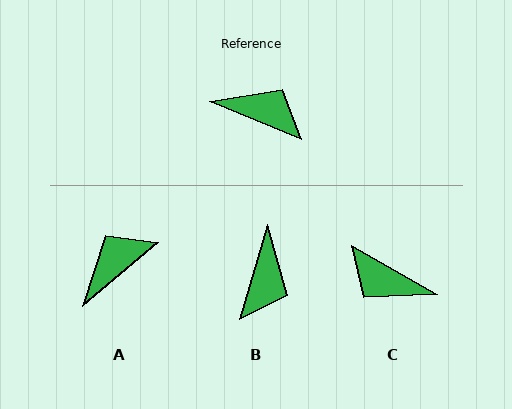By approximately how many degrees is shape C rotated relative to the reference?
Approximately 173 degrees counter-clockwise.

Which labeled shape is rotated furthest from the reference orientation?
C, about 173 degrees away.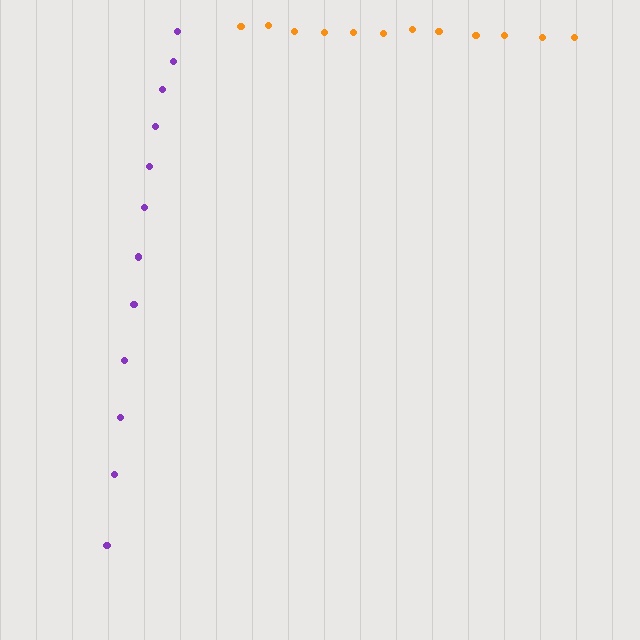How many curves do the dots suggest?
There are 2 distinct paths.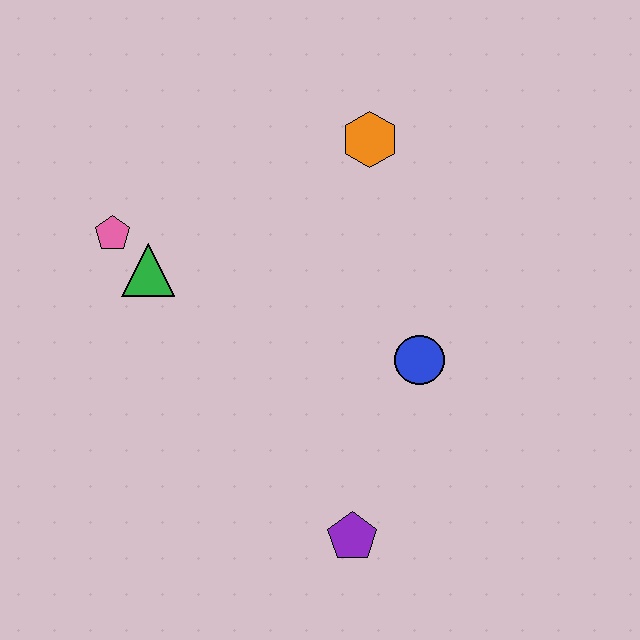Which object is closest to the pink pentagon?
The green triangle is closest to the pink pentagon.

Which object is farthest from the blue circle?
The pink pentagon is farthest from the blue circle.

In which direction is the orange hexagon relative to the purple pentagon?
The orange hexagon is above the purple pentagon.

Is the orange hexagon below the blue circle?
No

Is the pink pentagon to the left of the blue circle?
Yes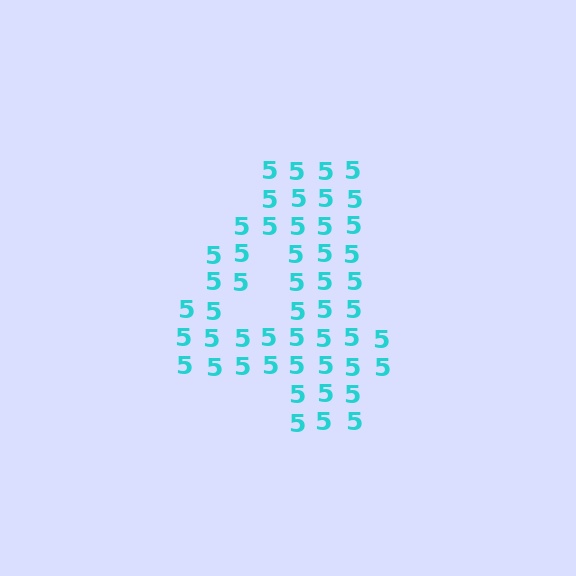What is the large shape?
The large shape is the digit 4.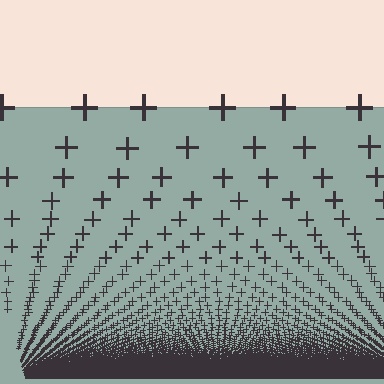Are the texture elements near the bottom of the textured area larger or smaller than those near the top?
Smaller. The gradient is inverted — elements near the bottom are smaller and denser.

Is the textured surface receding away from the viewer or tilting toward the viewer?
The surface appears to tilt toward the viewer. Texture elements get larger and sparser toward the top.